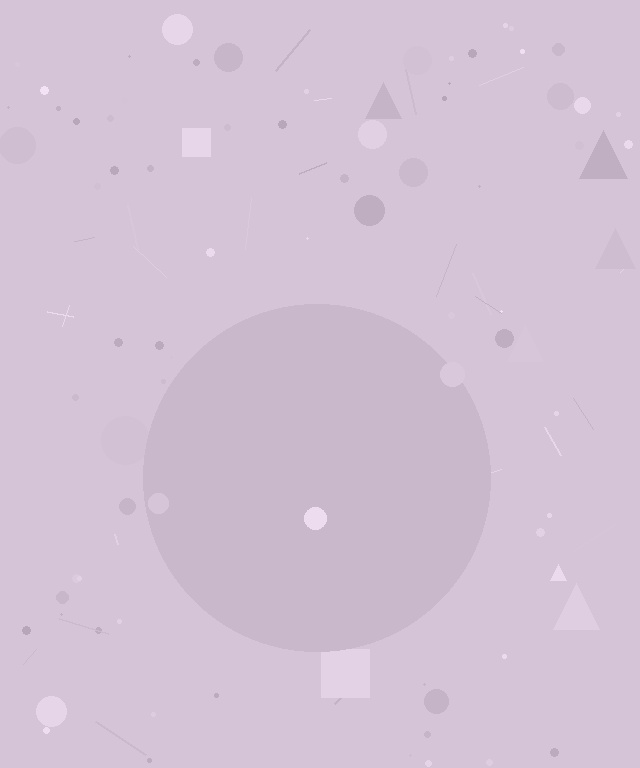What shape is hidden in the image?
A circle is hidden in the image.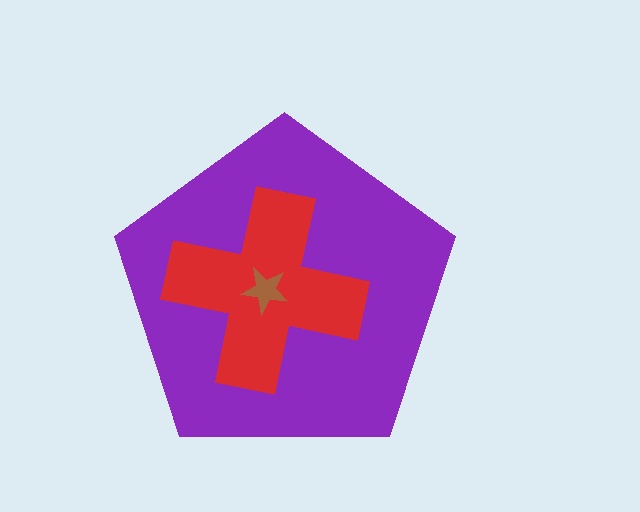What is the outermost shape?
The purple pentagon.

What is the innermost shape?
The brown star.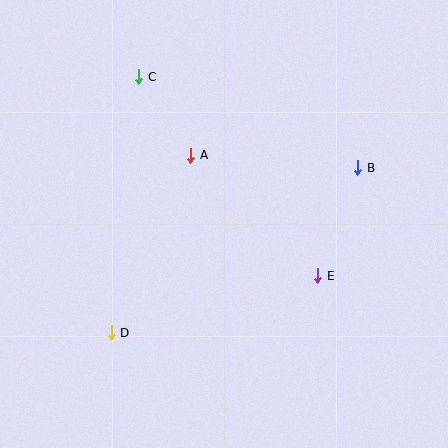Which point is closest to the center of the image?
Point A at (191, 155) is closest to the center.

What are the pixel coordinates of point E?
Point E is at (318, 276).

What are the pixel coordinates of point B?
Point B is at (358, 168).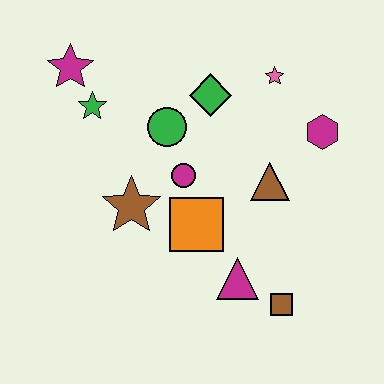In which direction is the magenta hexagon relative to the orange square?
The magenta hexagon is to the right of the orange square.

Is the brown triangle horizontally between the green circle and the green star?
No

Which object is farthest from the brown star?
The magenta hexagon is farthest from the brown star.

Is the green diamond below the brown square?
No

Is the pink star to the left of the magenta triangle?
No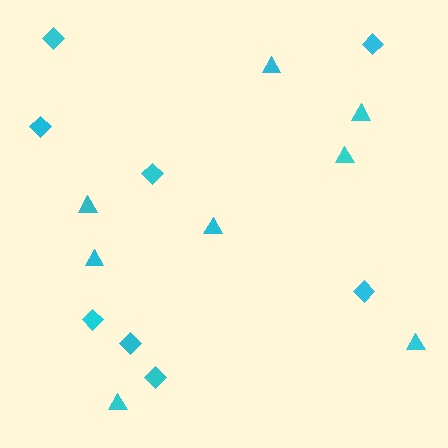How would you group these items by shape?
There are 2 groups: one group of triangles (8) and one group of diamonds (8).